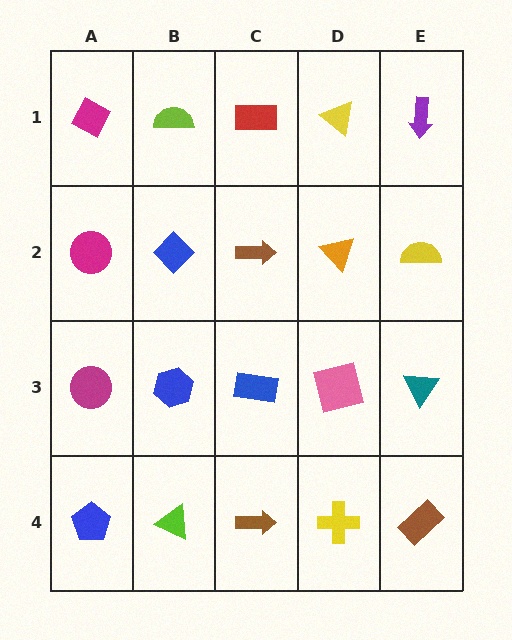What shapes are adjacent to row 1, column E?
A yellow semicircle (row 2, column E), a yellow triangle (row 1, column D).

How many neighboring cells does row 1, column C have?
3.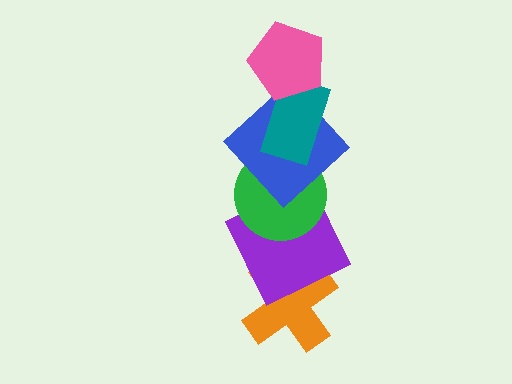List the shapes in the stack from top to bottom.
From top to bottom: the pink pentagon, the teal rectangle, the blue diamond, the green circle, the purple square, the orange cross.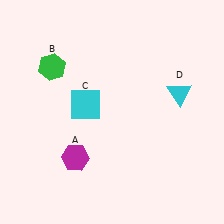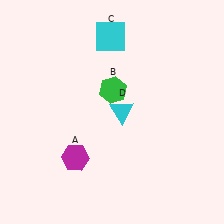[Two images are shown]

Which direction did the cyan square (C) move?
The cyan square (C) moved up.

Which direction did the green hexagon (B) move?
The green hexagon (B) moved right.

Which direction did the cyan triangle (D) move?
The cyan triangle (D) moved left.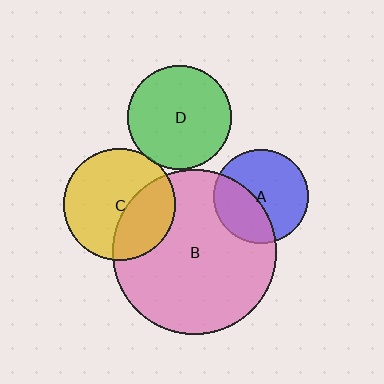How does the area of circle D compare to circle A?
Approximately 1.2 times.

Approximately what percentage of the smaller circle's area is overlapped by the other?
Approximately 35%.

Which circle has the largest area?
Circle B (pink).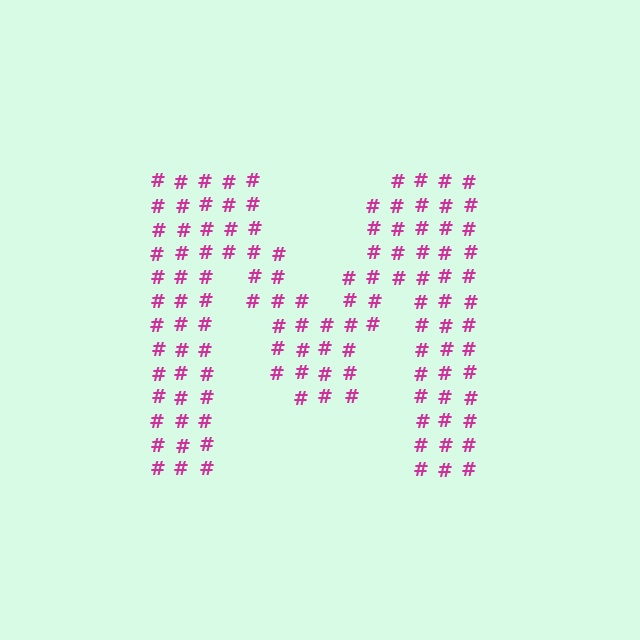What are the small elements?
The small elements are hash symbols.